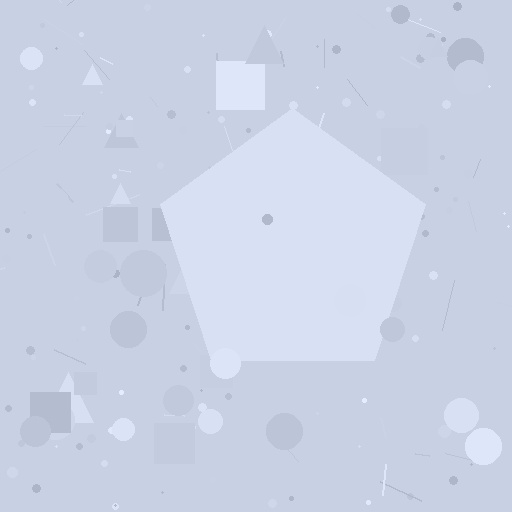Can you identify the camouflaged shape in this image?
The camouflaged shape is a pentagon.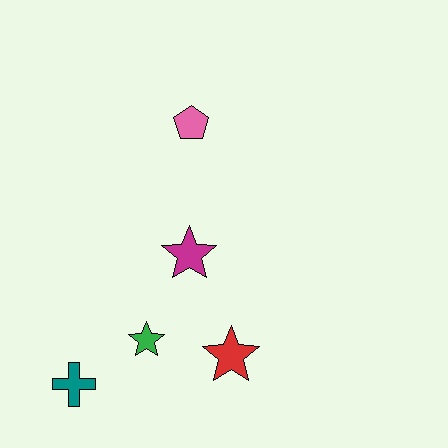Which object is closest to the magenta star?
The green star is closest to the magenta star.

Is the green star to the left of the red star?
Yes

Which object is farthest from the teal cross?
The pink pentagon is farthest from the teal cross.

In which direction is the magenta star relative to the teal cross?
The magenta star is above the teal cross.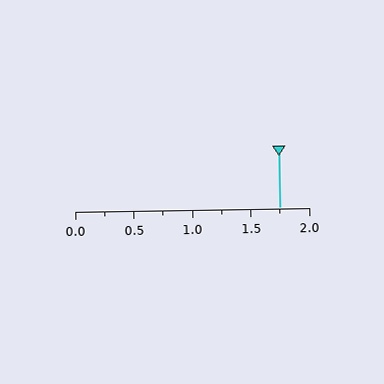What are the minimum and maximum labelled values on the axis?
The axis runs from 0.0 to 2.0.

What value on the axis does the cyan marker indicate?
The marker indicates approximately 1.75.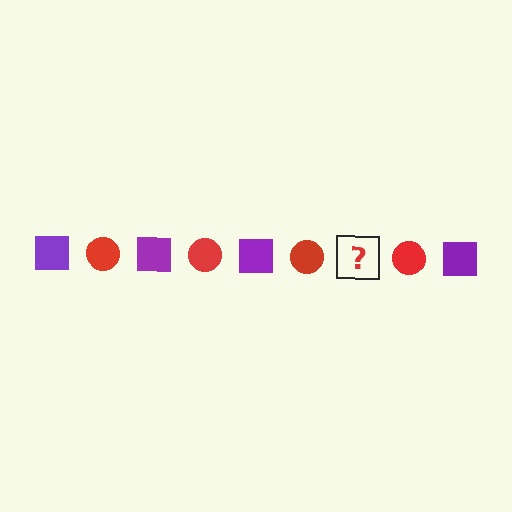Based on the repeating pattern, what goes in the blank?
The blank should be a purple square.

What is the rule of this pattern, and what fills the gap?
The rule is that the pattern alternates between purple square and red circle. The gap should be filled with a purple square.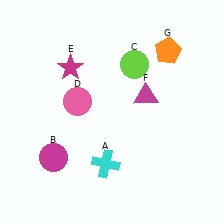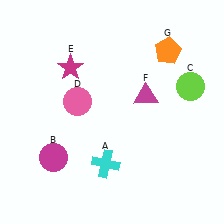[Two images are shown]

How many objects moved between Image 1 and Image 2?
1 object moved between the two images.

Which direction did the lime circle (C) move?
The lime circle (C) moved right.